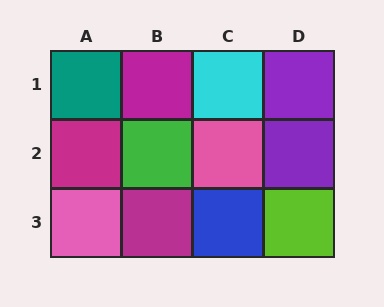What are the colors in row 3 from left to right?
Pink, magenta, blue, lime.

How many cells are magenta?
3 cells are magenta.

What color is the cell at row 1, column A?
Teal.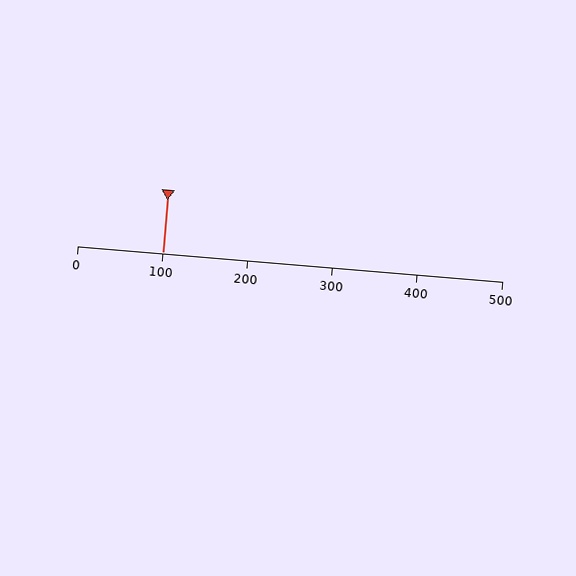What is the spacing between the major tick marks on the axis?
The major ticks are spaced 100 apart.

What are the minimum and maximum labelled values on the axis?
The axis runs from 0 to 500.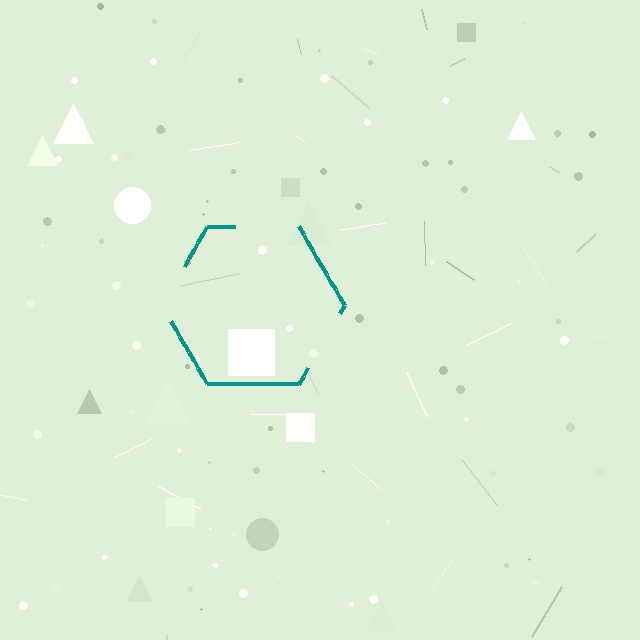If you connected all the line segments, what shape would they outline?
They would outline a hexagon.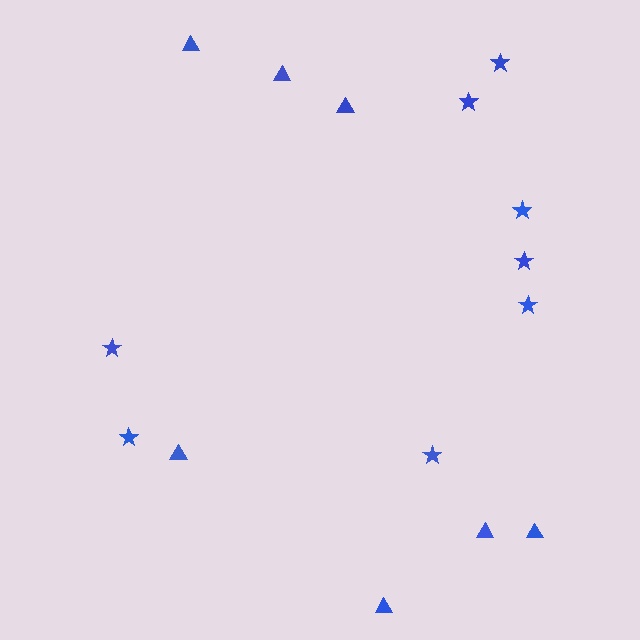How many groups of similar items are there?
There are 2 groups: one group of triangles (7) and one group of stars (8).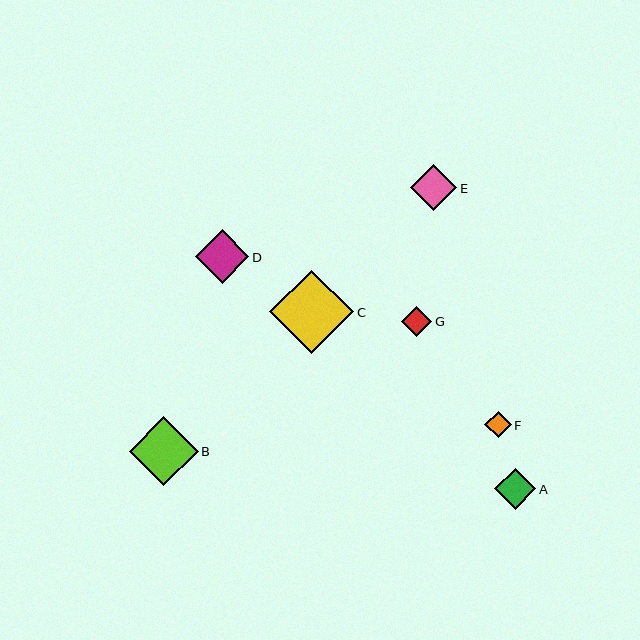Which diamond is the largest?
Diamond C is the largest with a size of approximately 84 pixels.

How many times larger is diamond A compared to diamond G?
Diamond A is approximately 1.3 times the size of diamond G.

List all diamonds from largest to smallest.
From largest to smallest: C, B, D, E, A, G, F.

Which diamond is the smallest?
Diamond F is the smallest with a size of approximately 27 pixels.